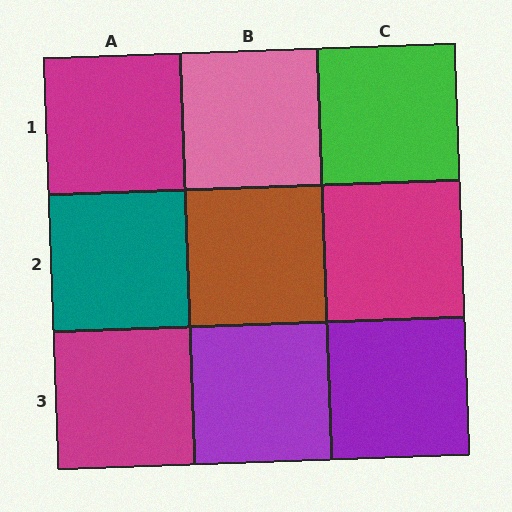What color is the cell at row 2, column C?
Magenta.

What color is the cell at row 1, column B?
Pink.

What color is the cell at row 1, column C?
Green.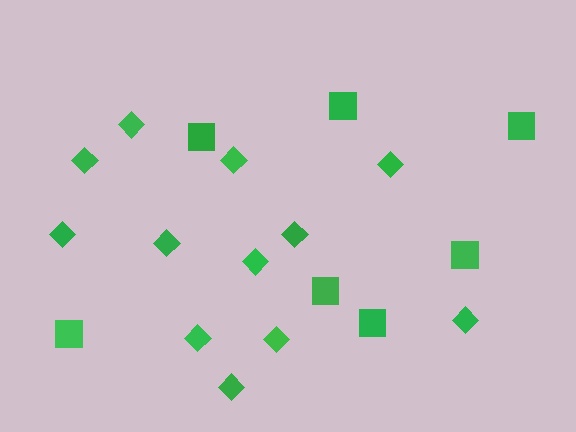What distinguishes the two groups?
There are 2 groups: one group of diamonds (12) and one group of squares (7).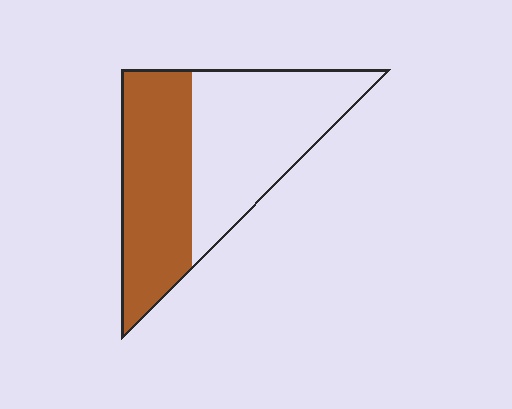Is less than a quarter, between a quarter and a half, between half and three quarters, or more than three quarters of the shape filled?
Between a quarter and a half.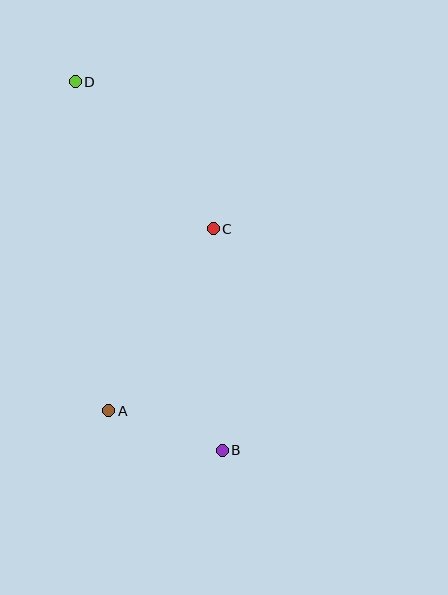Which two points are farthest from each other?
Points B and D are farthest from each other.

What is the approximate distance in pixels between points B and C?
The distance between B and C is approximately 222 pixels.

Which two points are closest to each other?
Points A and B are closest to each other.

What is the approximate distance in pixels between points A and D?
The distance between A and D is approximately 331 pixels.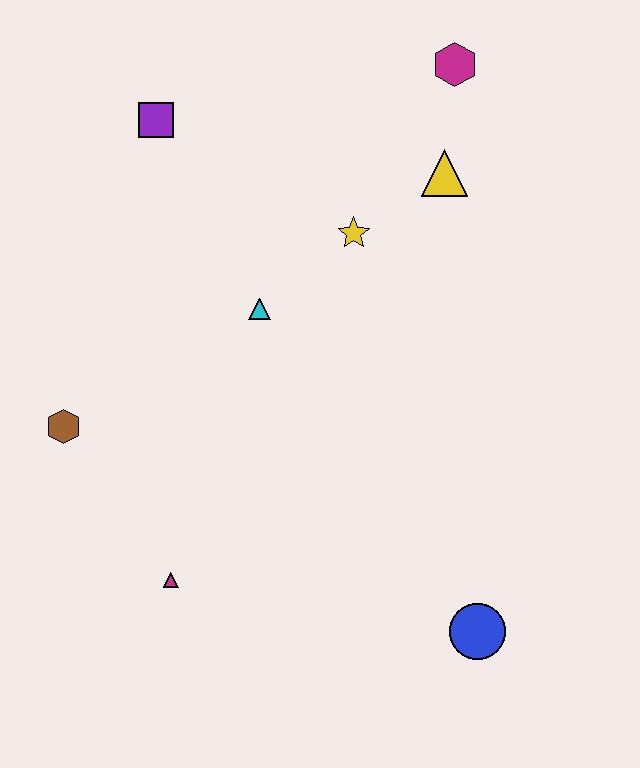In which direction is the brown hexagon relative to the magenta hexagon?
The brown hexagon is to the left of the magenta hexagon.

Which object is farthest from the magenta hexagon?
The magenta triangle is farthest from the magenta hexagon.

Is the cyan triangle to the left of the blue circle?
Yes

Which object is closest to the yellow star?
The yellow triangle is closest to the yellow star.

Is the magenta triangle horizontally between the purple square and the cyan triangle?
Yes